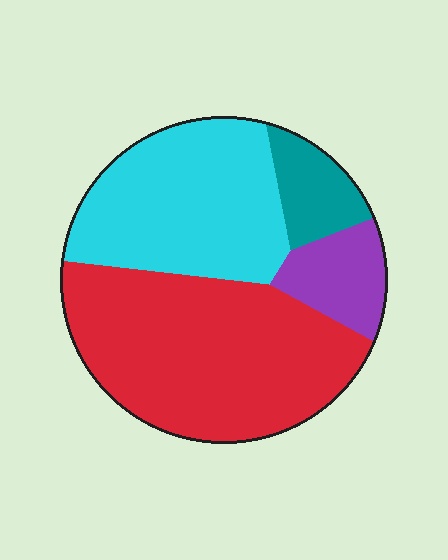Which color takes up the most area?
Red, at roughly 45%.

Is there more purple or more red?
Red.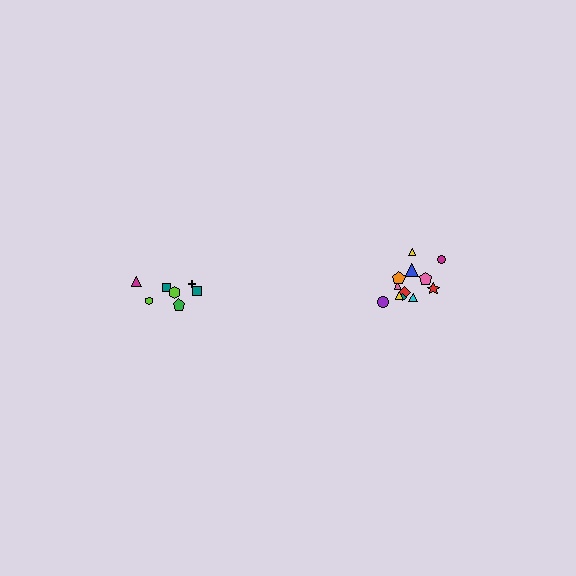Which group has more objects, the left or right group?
The right group.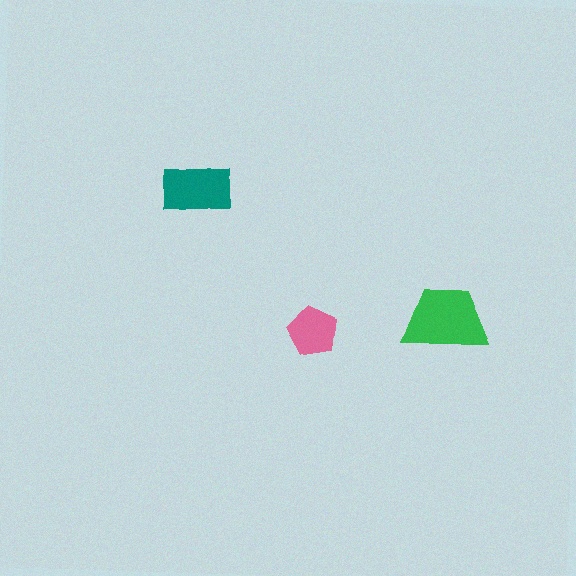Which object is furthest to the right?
The green trapezoid is rightmost.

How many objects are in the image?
There are 3 objects in the image.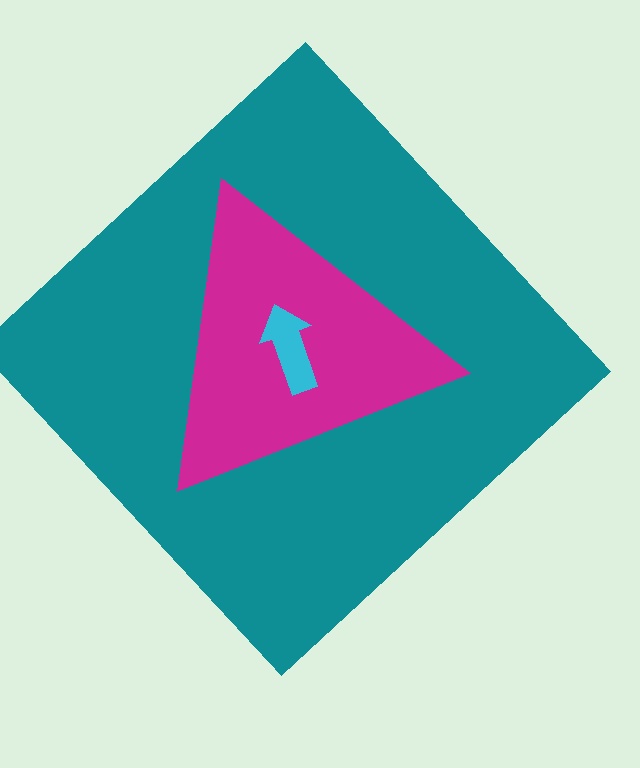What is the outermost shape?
The teal diamond.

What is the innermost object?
The cyan arrow.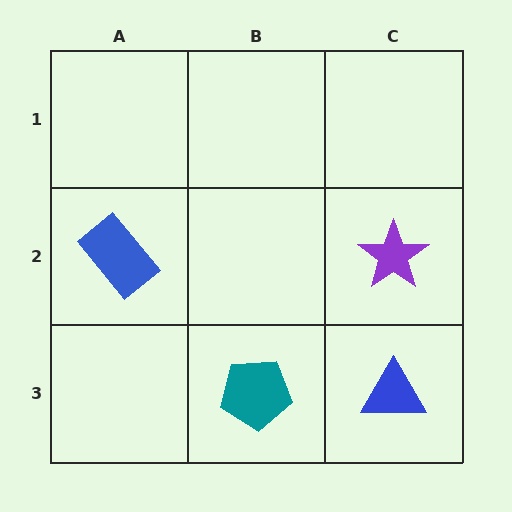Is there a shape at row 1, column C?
No, that cell is empty.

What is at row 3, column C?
A blue triangle.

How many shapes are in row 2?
2 shapes.